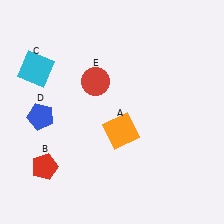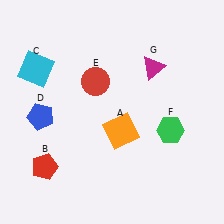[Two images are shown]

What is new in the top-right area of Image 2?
A magenta triangle (G) was added in the top-right area of Image 2.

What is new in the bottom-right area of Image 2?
A green hexagon (F) was added in the bottom-right area of Image 2.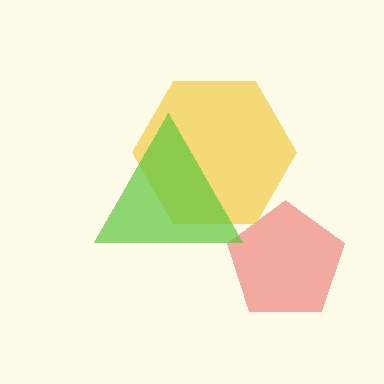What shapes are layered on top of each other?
The layered shapes are: a red pentagon, a yellow hexagon, a lime triangle.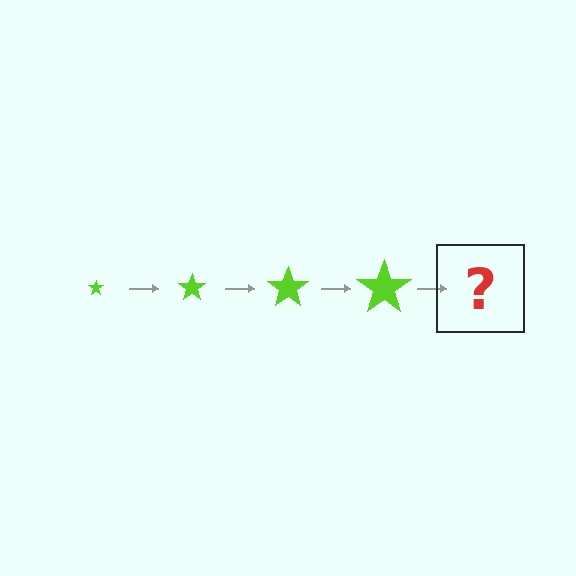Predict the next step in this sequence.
The next step is a lime star, larger than the previous one.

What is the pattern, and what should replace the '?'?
The pattern is that the star gets progressively larger each step. The '?' should be a lime star, larger than the previous one.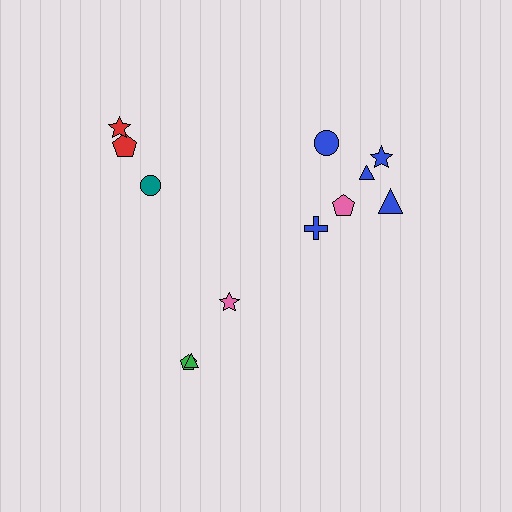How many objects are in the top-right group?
There are 6 objects.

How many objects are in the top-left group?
There are 3 objects.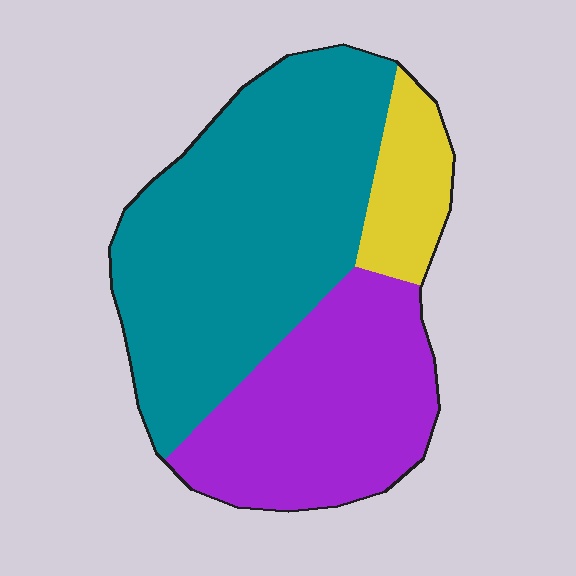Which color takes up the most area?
Teal, at roughly 55%.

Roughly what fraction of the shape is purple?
Purple takes up about one third (1/3) of the shape.